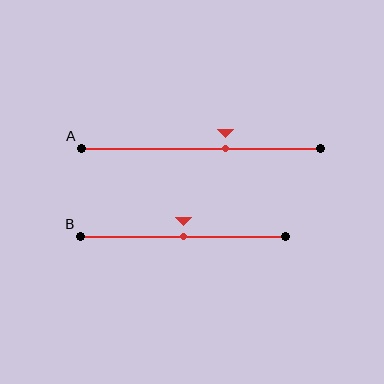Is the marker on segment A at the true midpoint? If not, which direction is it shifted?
No, the marker on segment A is shifted to the right by about 11% of the segment length.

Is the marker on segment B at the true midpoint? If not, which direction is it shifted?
Yes, the marker on segment B is at the true midpoint.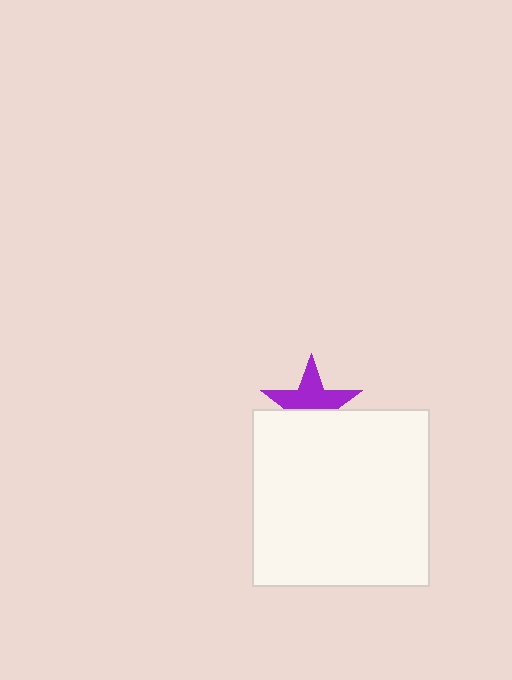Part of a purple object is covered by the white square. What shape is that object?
It is a star.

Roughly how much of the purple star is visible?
About half of it is visible (roughly 58%).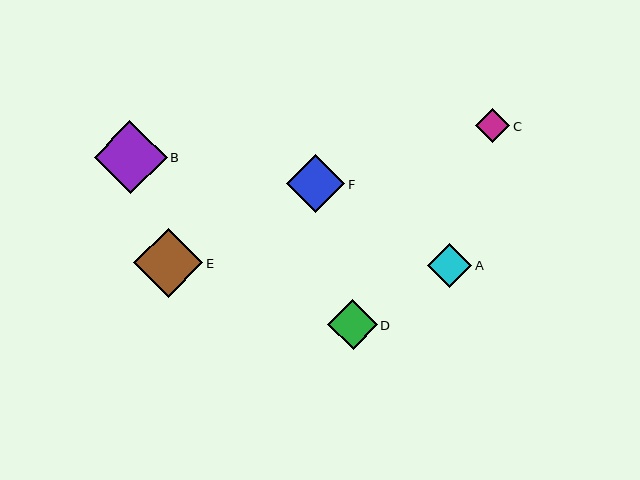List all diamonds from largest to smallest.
From largest to smallest: B, E, F, D, A, C.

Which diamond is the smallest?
Diamond C is the smallest with a size of approximately 34 pixels.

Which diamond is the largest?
Diamond B is the largest with a size of approximately 73 pixels.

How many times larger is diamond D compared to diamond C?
Diamond D is approximately 1.5 times the size of diamond C.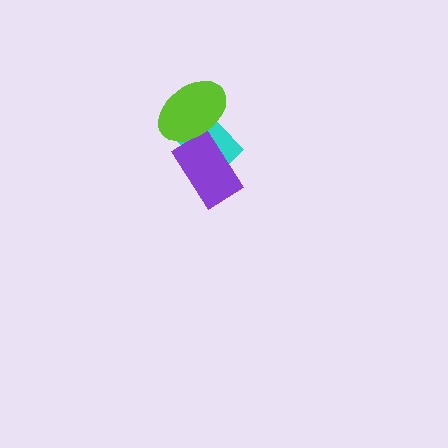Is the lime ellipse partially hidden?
No, no other shape covers it.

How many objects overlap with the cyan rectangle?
2 objects overlap with the cyan rectangle.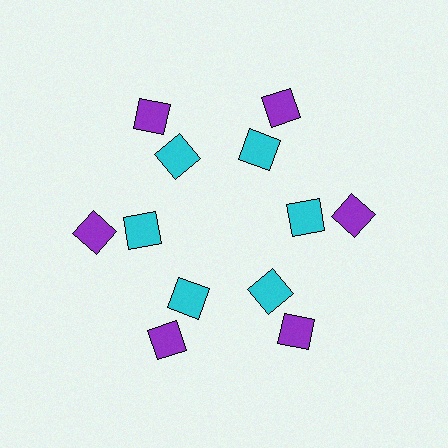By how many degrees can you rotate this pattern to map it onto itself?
The pattern maps onto itself every 60 degrees of rotation.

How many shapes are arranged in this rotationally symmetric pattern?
There are 12 shapes, arranged in 6 groups of 2.